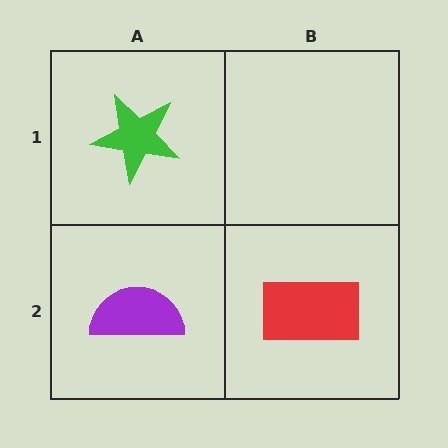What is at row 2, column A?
A purple semicircle.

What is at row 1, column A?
A green star.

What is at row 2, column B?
A red rectangle.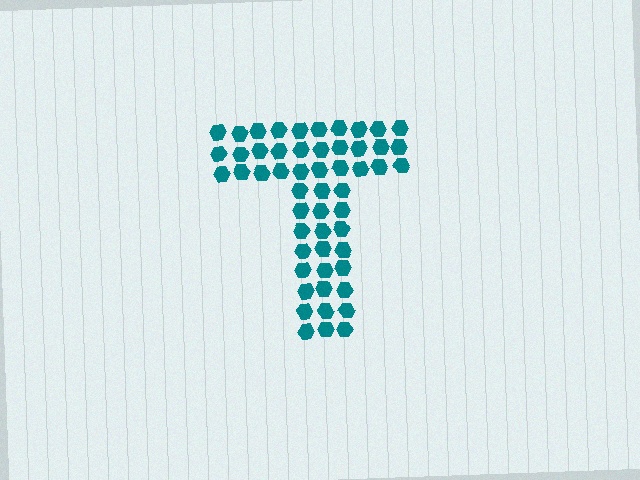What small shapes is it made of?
It is made of small hexagons.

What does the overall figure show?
The overall figure shows the letter T.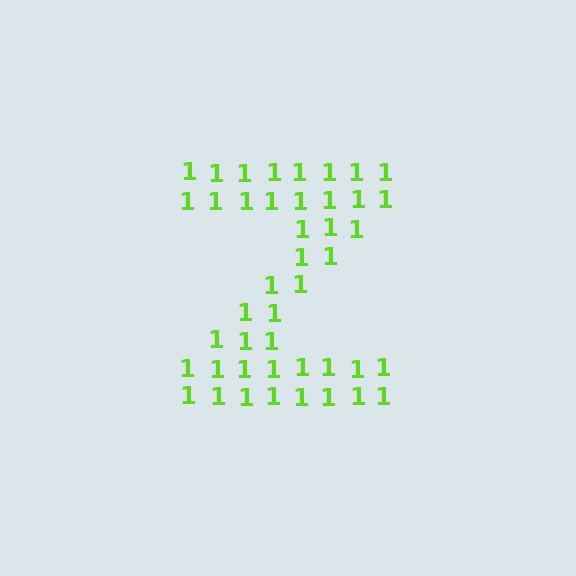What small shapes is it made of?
It is made of small digit 1's.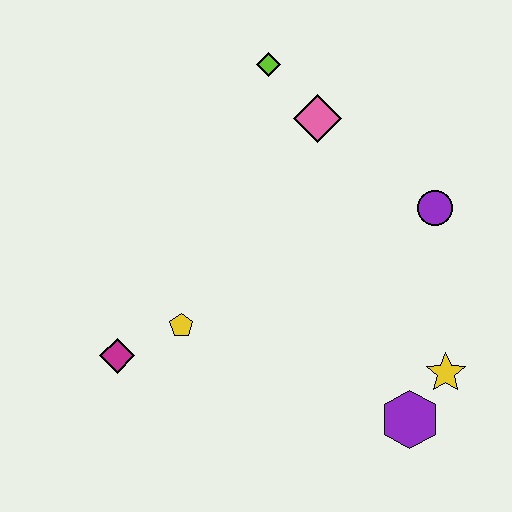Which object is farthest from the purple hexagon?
The lime diamond is farthest from the purple hexagon.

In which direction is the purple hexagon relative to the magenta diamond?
The purple hexagon is to the right of the magenta diamond.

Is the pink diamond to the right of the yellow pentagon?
Yes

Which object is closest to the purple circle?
The pink diamond is closest to the purple circle.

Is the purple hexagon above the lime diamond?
No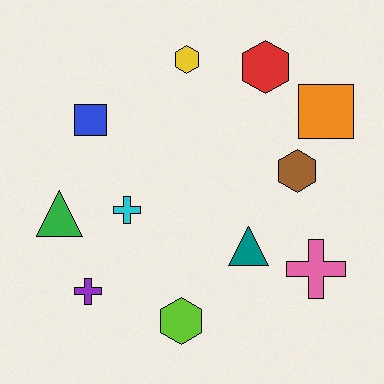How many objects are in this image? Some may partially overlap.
There are 11 objects.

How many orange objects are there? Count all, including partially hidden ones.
There is 1 orange object.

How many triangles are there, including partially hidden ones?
There are 2 triangles.